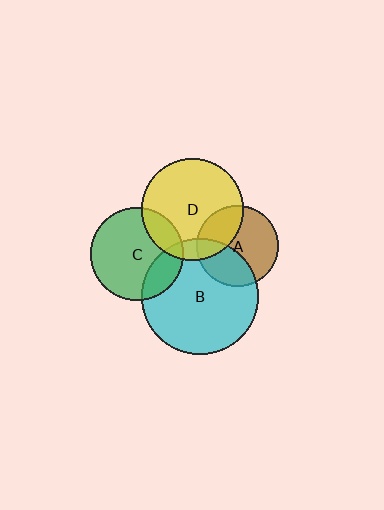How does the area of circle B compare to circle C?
Approximately 1.6 times.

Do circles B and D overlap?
Yes.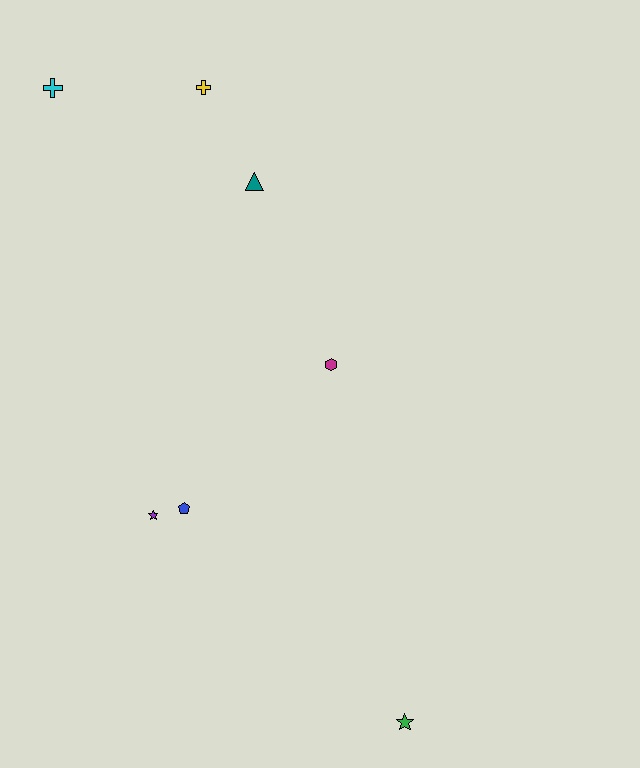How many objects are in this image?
There are 7 objects.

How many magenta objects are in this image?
There is 1 magenta object.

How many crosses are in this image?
There are 2 crosses.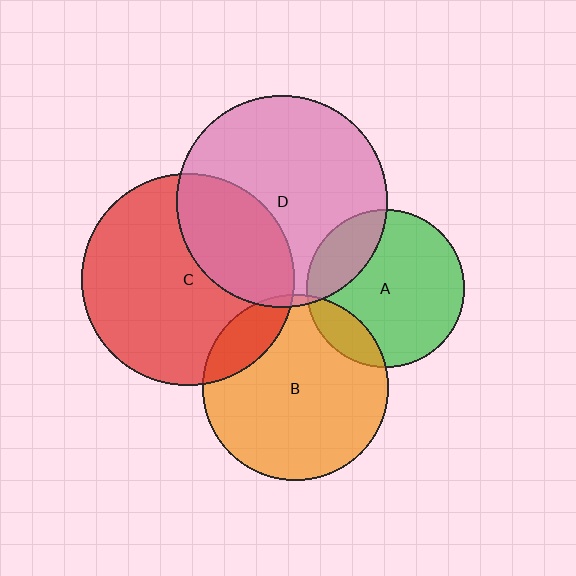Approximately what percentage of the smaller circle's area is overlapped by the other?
Approximately 15%.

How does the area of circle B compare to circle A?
Approximately 1.4 times.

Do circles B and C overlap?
Yes.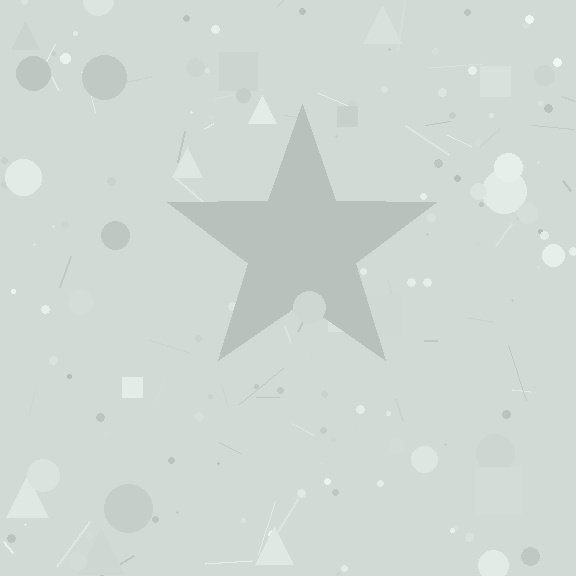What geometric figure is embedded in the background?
A star is embedded in the background.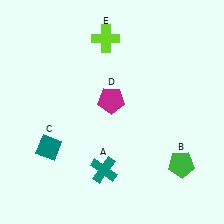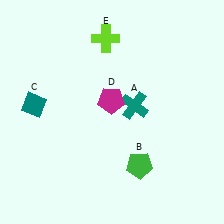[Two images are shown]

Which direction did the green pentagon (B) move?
The green pentagon (B) moved left.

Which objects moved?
The objects that moved are: the teal cross (A), the green pentagon (B), the teal diamond (C).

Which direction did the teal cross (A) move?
The teal cross (A) moved up.